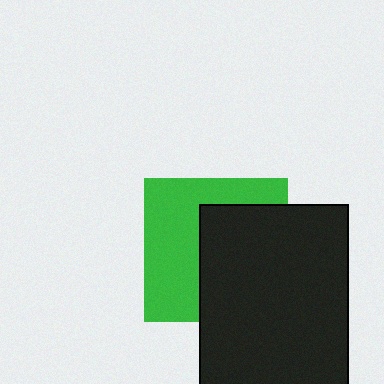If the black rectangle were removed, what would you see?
You would see the complete green square.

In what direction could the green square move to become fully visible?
The green square could move left. That would shift it out from behind the black rectangle entirely.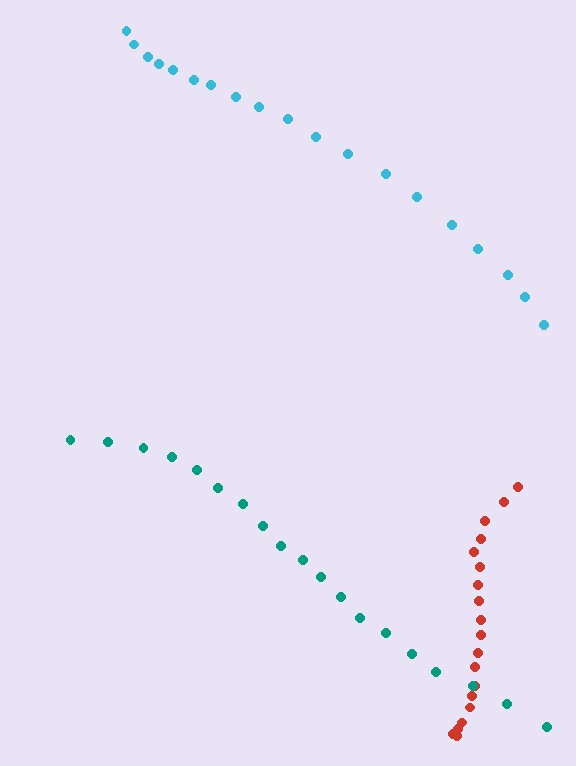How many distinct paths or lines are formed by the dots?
There are 3 distinct paths.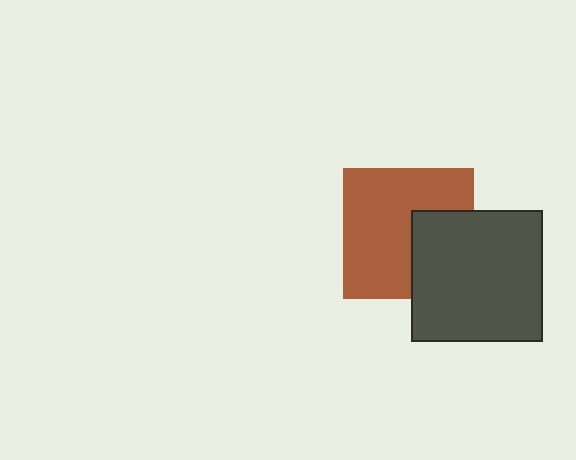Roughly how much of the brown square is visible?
Most of it is visible (roughly 67%).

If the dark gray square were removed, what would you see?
You would see the complete brown square.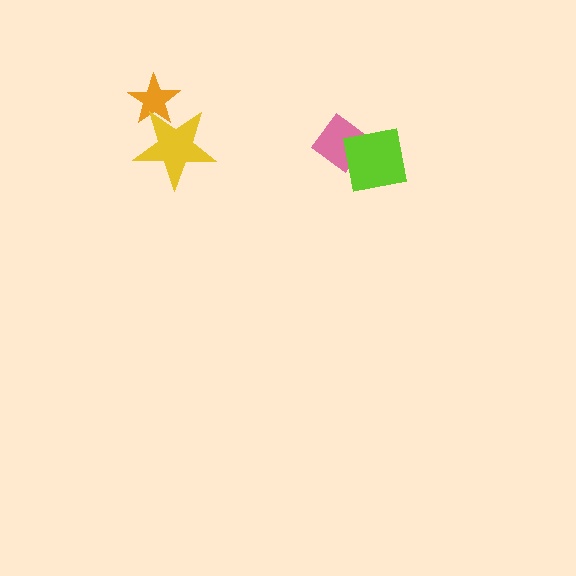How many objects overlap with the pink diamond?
1 object overlaps with the pink diamond.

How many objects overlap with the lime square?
1 object overlaps with the lime square.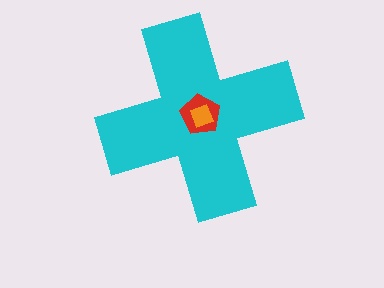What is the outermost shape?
The cyan cross.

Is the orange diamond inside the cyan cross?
Yes.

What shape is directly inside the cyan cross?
The red pentagon.